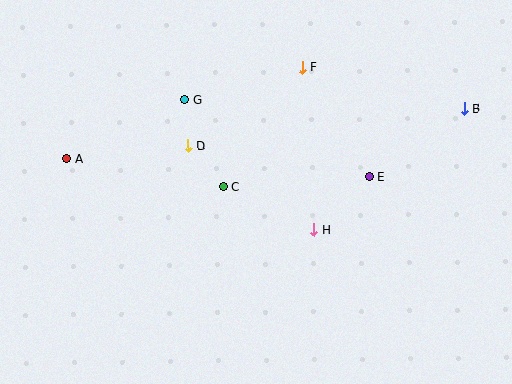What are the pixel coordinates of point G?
Point G is at (185, 100).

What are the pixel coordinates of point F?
Point F is at (302, 68).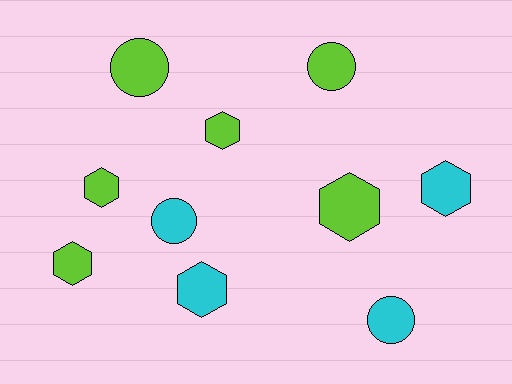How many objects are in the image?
There are 10 objects.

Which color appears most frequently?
Lime, with 6 objects.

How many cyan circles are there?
There are 2 cyan circles.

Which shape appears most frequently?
Hexagon, with 6 objects.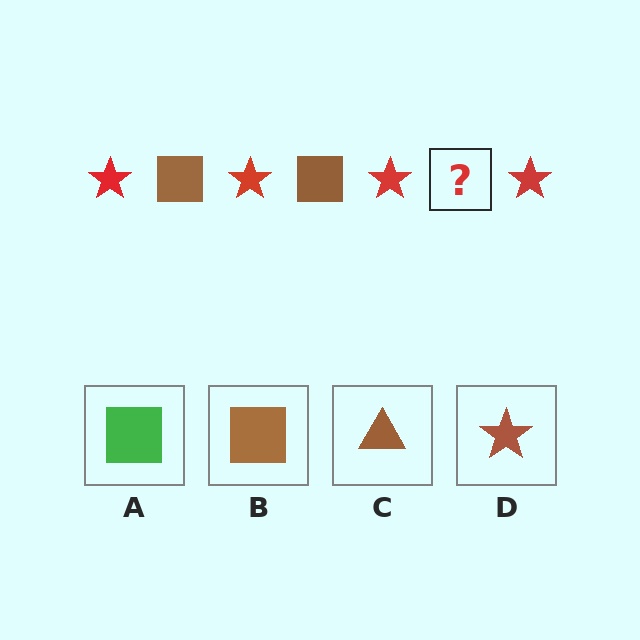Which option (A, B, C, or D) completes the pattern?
B.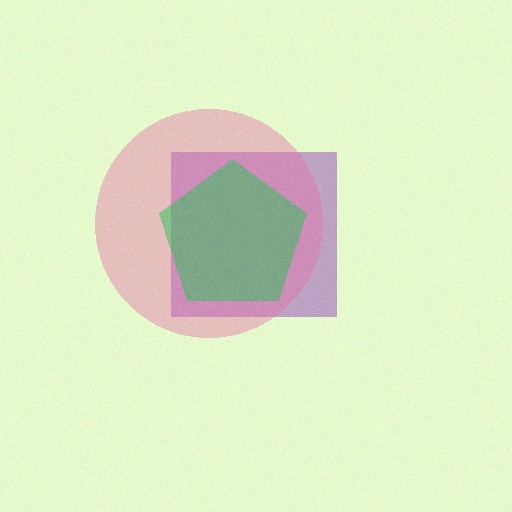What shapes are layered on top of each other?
The layered shapes are: a purple square, a pink circle, a green pentagon.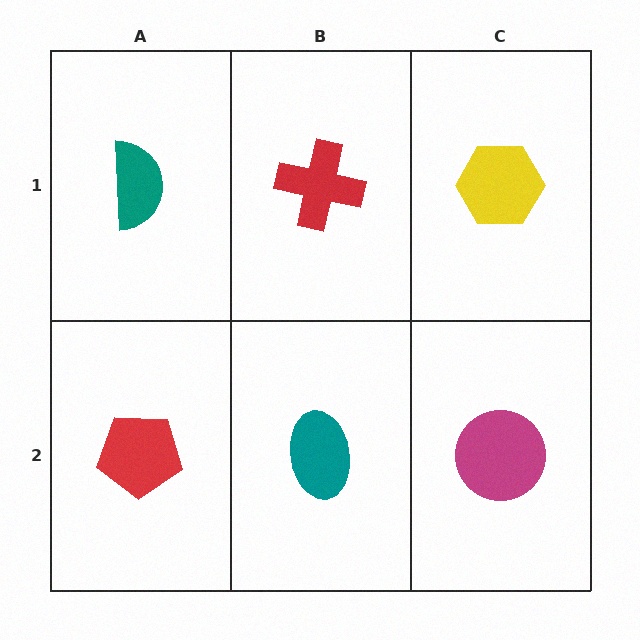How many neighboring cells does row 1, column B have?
3.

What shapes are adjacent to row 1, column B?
A teal ellipse (row 2, column B), a teal semicircle (row 1, column A), a yellow hexagon (row 1, column C).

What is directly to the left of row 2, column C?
A teal ellipse.